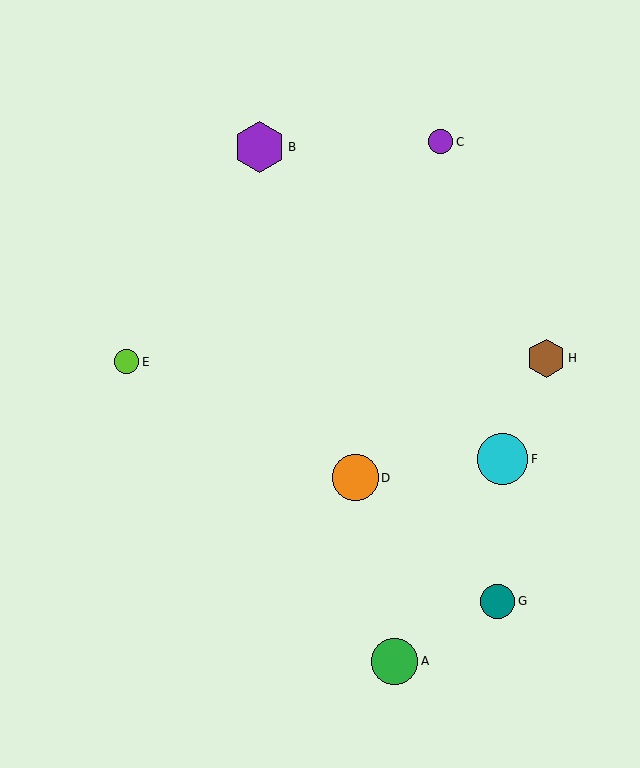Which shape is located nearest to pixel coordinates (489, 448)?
The cyan circle (labeled F) at (503, 459) is nearest to that location.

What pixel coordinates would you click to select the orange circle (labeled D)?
Click at (355, 478) to select the orange circle D.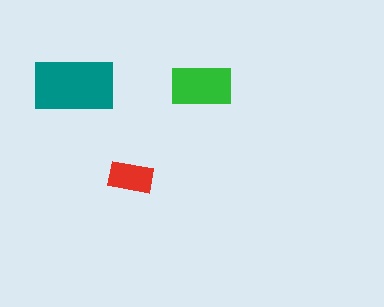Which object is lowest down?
The red rectangle is bottommost.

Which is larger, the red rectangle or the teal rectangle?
The teal one.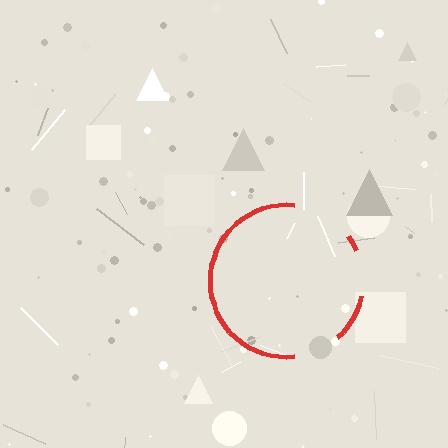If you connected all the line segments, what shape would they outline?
They would outline a circle.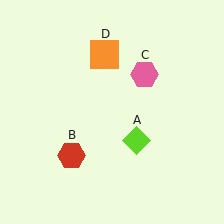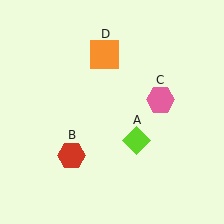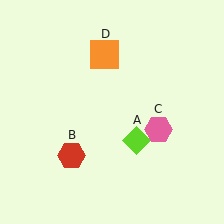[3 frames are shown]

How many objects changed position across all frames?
1 object changed position: pink hexagon (object C).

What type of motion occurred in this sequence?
The pink hexagon (object C) rotated clockwise around the center of the scene.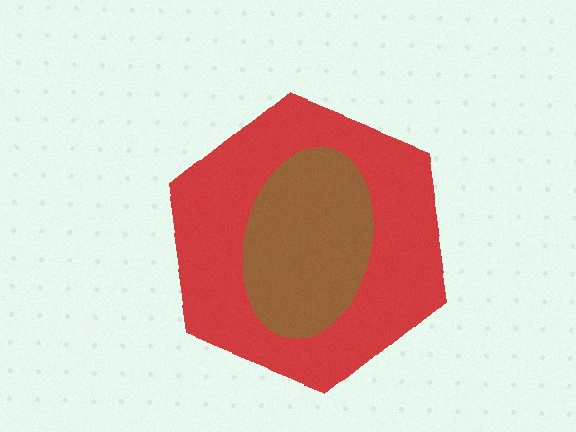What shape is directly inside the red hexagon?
The brown ellipse.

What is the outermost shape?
The red hexagon.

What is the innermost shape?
The brown ellipse.